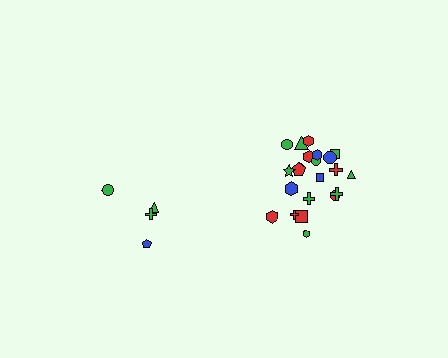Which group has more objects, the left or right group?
The right group.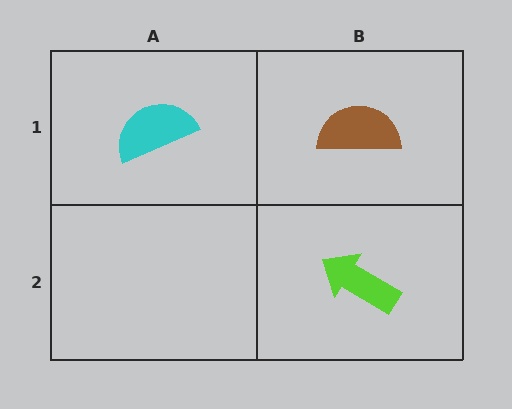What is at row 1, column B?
A brown semicircle.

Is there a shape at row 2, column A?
No, that cell is empty.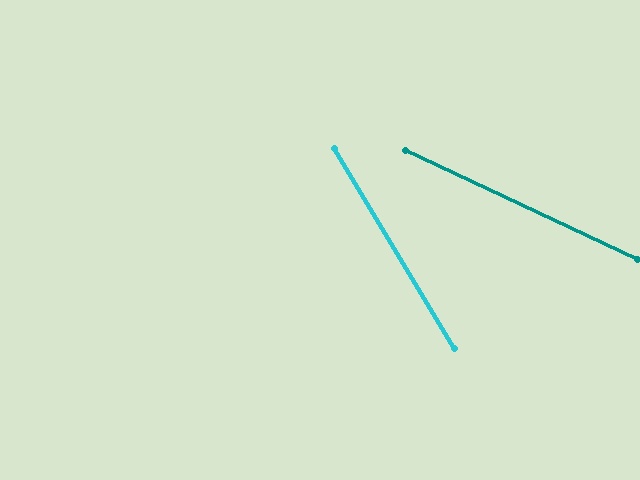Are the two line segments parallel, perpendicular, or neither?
Neither parallel nor perpendicular — they differ by about 34°.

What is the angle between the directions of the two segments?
Approximately 34 degrees.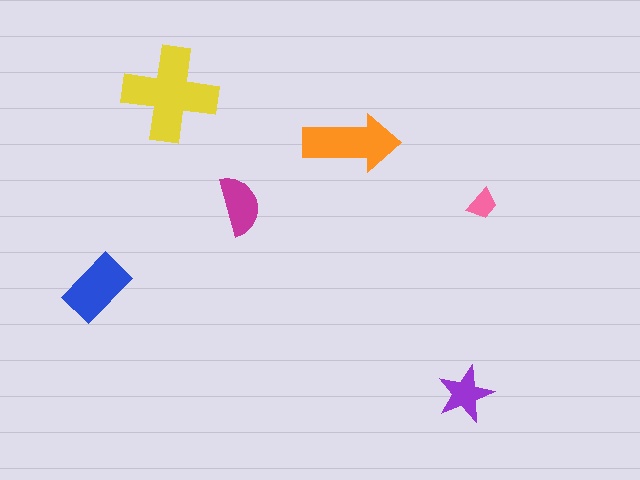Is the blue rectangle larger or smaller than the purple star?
Larger.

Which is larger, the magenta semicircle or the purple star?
The magenta semicircle.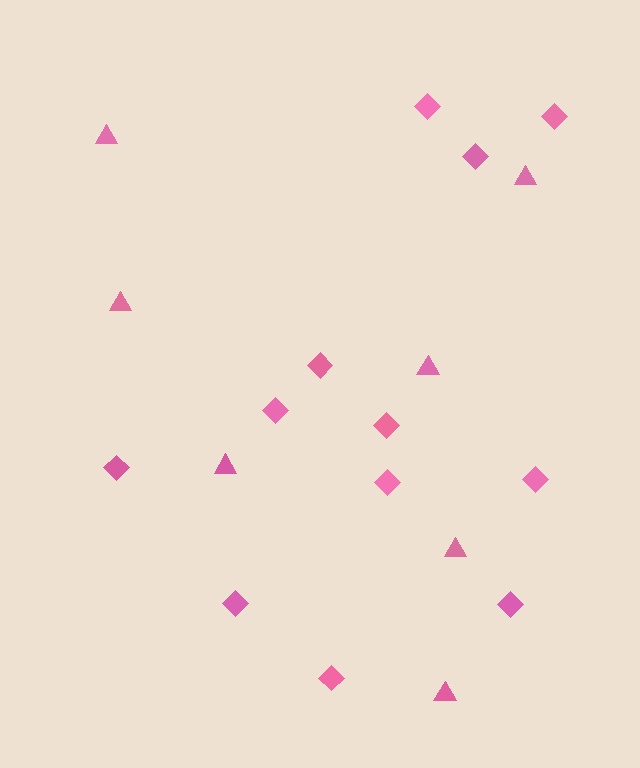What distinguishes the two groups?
There are 2 groups: one group of diamonds (12) and one group of triangles (7).